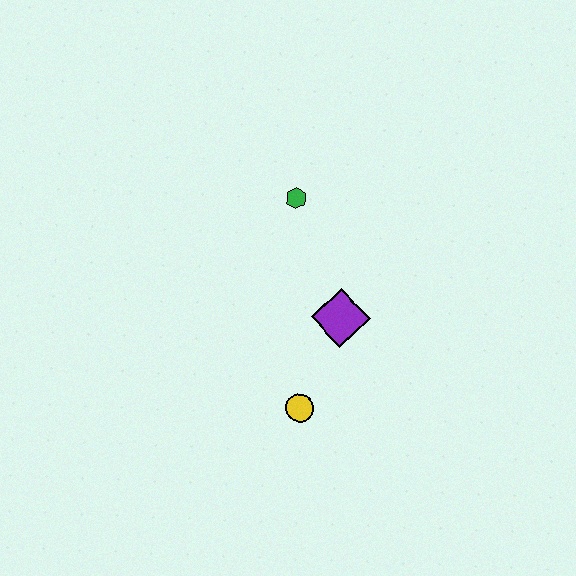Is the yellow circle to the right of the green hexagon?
Yes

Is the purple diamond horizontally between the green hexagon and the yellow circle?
No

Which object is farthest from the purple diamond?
The green hexagon is farthest from the purple diamond.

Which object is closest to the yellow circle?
The purple diamond is closest to the yellow circle.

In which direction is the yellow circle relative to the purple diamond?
The yellow circle is below the purple diamond.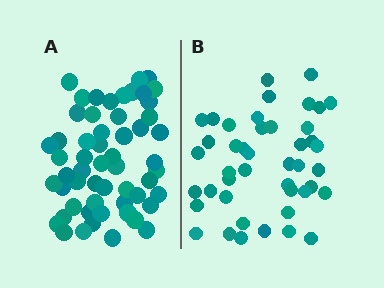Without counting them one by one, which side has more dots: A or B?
Region A (the left region) has more dots.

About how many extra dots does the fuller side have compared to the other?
Region A has roughly 12 or so more dots than region B.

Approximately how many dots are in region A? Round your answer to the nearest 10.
About 60 dots. (The exact count is 56, which rounds to 60.)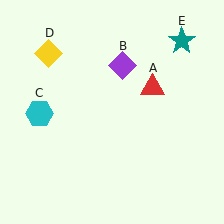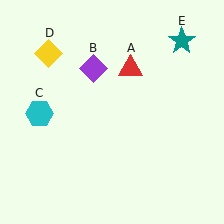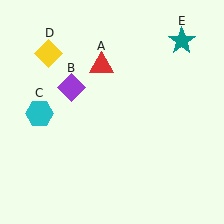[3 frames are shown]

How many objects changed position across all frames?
2 objects changed position: red triangle (object A), purple diamond (object B).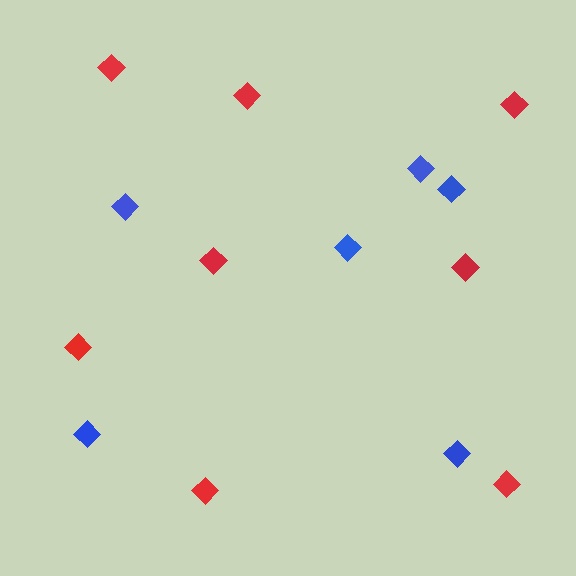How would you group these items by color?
There are 2 groups: one group of blue diamonds (6) and one group of red diamonds (8).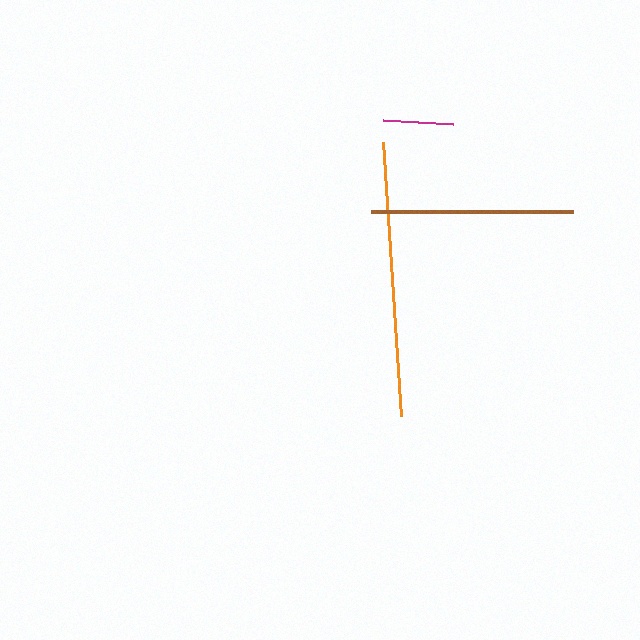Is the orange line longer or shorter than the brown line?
The orange line is longer than the brown line.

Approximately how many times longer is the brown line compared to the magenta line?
The brown line is approximately 2.9 times the length of the magenta line.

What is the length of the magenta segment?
The magenta segment is approximately 70 pixels long.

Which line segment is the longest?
The orange line is the longest at approximately 274 pixels.